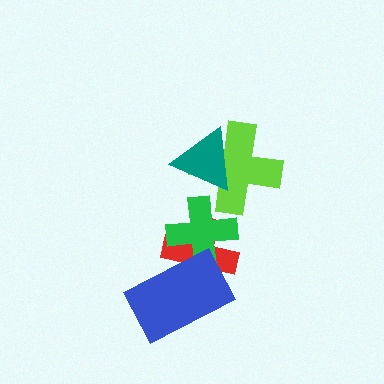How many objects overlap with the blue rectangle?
2 objects overlap with the blue rectangle.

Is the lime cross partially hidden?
Yes, it is partially covered by another shape.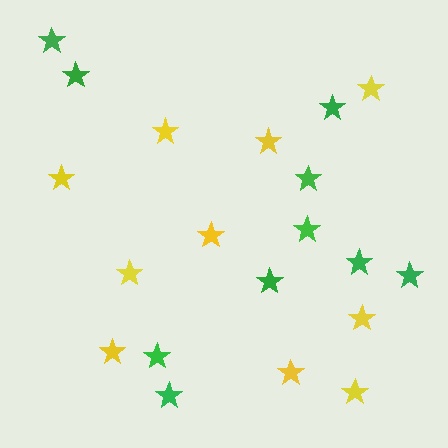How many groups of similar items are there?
There are 2 groups: one group of yellow stars (10) and one group of green stars (10).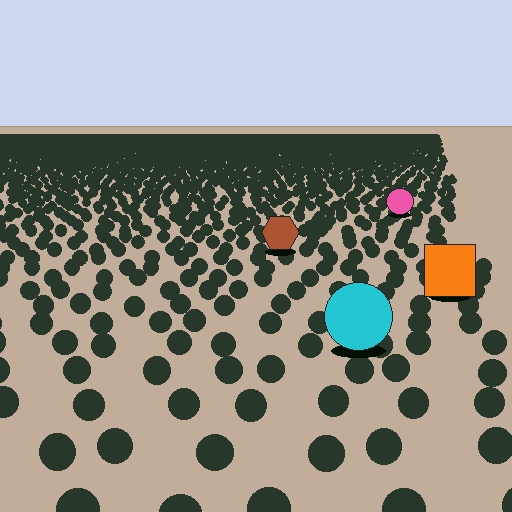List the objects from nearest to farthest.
From nearest to farthest: the cyan circle, the orange square, the brown hexagon, the pink circle.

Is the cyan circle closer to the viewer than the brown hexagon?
Yes. The cyan circle is closer — you can tell from the texture gradient: the ground texture is coarser near it.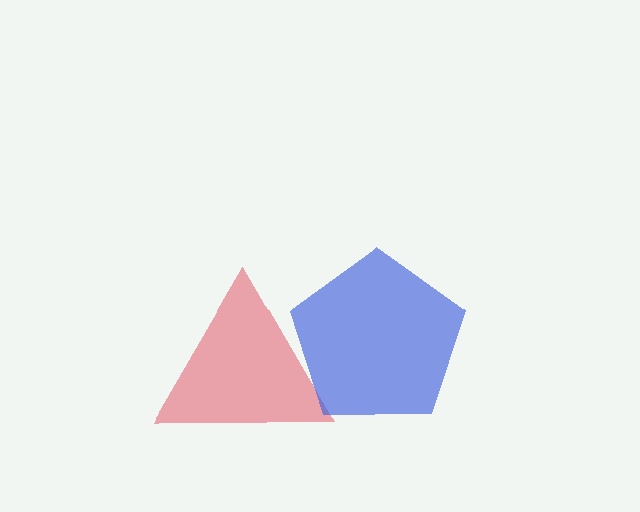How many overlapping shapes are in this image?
There are 2 overlapping shapes in the image.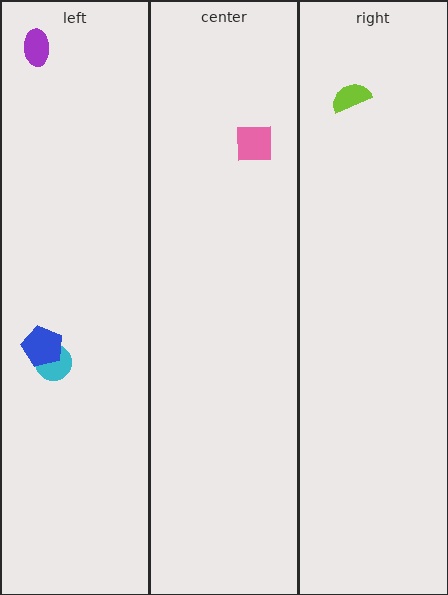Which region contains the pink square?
The center region.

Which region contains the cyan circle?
The left region.